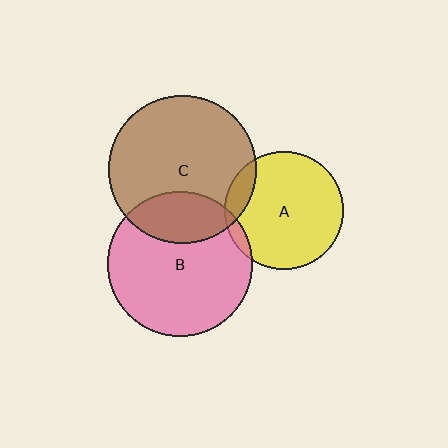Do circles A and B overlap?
Yes.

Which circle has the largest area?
Circle C (brown).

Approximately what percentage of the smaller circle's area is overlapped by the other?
Approximately 5%.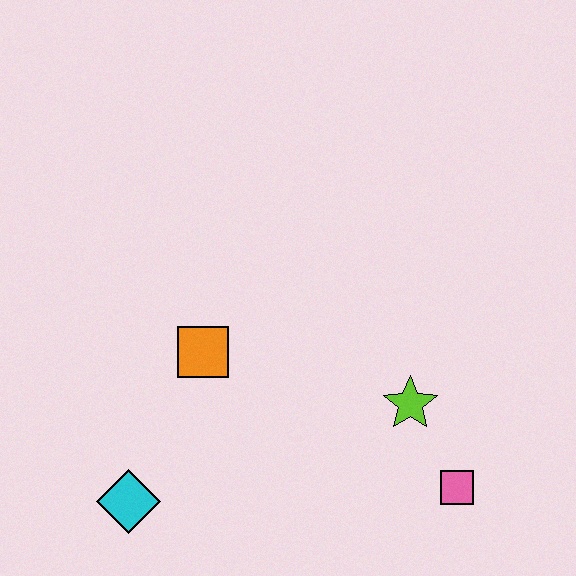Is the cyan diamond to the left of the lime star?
Yes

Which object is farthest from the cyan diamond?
The pink square is farthest from the cyan diamond.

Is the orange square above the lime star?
Yes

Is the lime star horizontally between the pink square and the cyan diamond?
Yes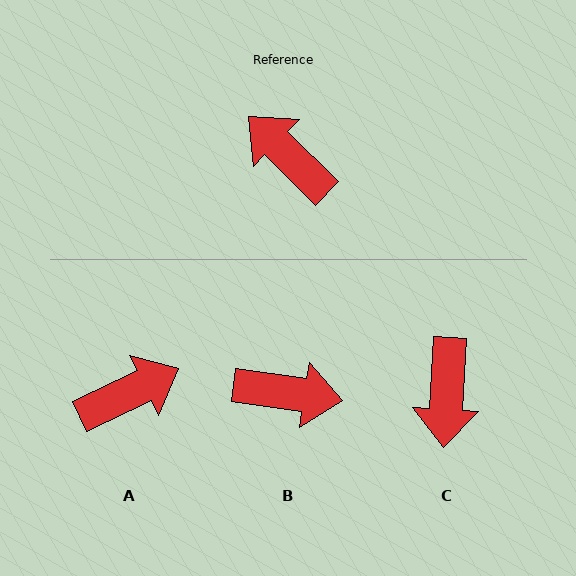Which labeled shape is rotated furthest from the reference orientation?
B, about 144 degrees away.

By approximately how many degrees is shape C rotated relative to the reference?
Approximately 131 degrees counter-clockwise.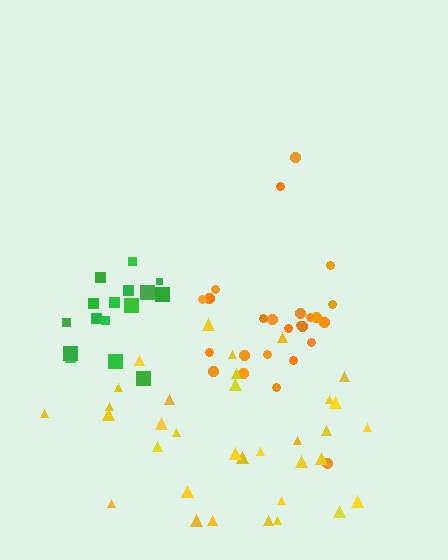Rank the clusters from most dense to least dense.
green, orange, yellow.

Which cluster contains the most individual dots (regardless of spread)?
Yellow (34).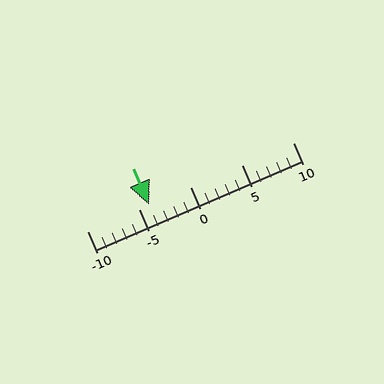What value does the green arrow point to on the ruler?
The green arrow points to approximately -4.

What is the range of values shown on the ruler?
The ruler shows values from -10 to 10.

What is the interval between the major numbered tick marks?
The major tick marks are spaced 5 units apart.